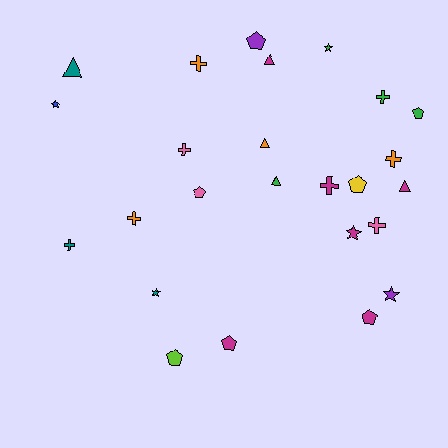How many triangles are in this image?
There are 5 triangles.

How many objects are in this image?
There are 25 objects.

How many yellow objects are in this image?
There is 1 yellow object.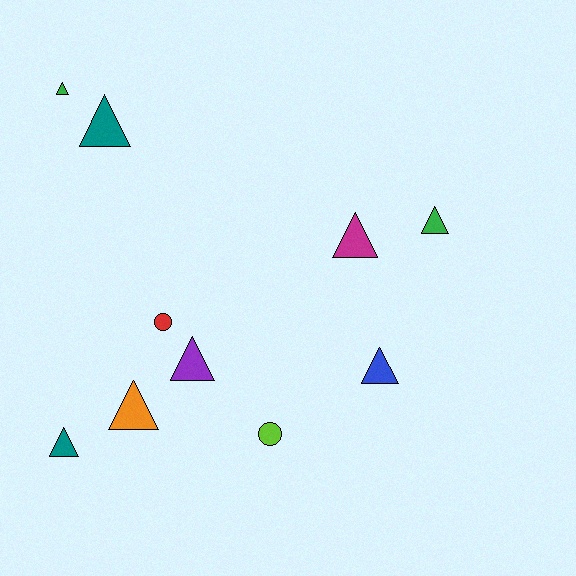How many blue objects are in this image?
There is 1 blue object.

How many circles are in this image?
There are 2 circles.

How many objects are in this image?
There are 10 objects.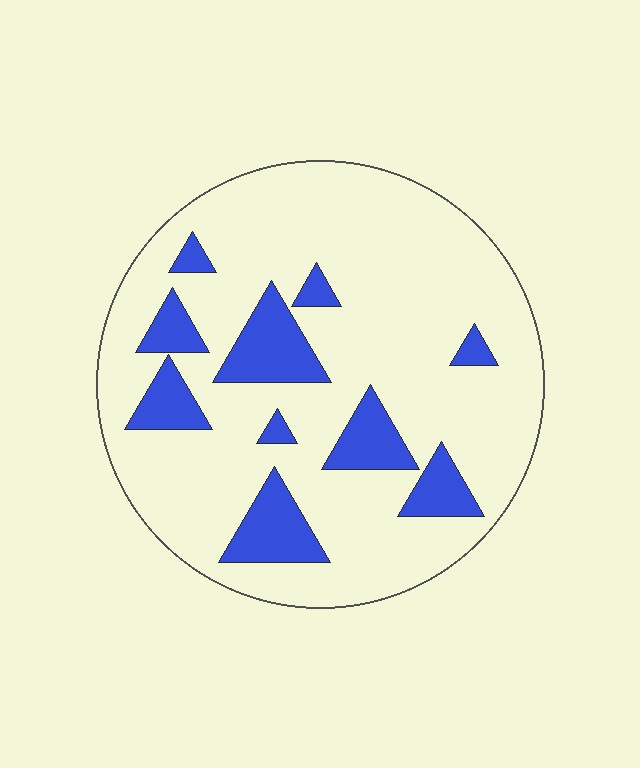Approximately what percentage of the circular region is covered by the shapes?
Approximately 20%.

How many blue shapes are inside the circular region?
10.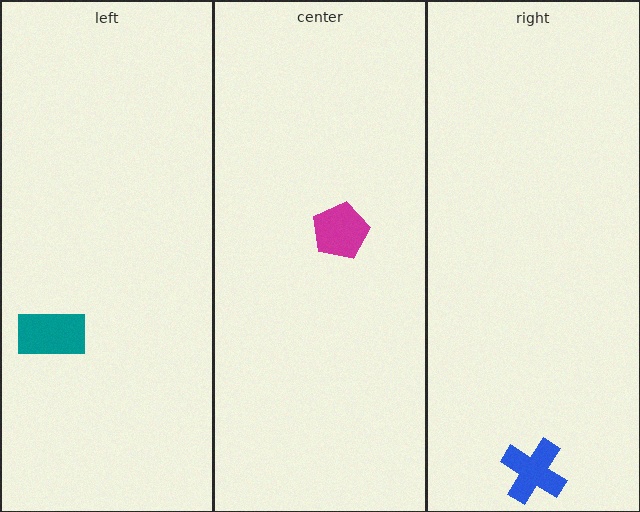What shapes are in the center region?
The magenta pentagon.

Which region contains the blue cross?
The right region.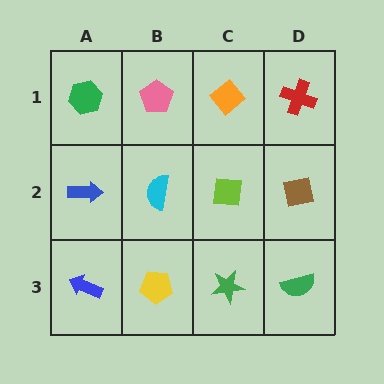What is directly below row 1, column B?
A cyan semicircle.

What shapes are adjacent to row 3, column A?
A blue arrow (row 2, column A), a yellow pentagon (row 3, column B).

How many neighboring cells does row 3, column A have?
2.